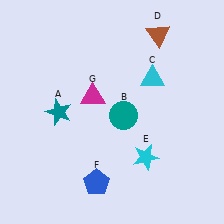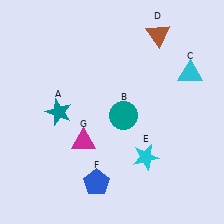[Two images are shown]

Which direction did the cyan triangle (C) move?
The cyan triangle (C) moved right.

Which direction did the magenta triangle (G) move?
The magenta triangle (G) moved down.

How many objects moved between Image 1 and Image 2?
2 objects moved between the two images.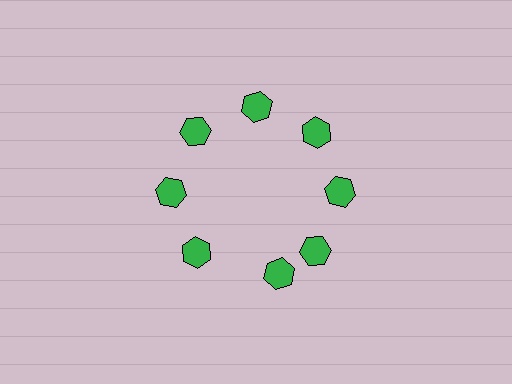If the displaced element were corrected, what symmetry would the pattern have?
It would have 8-fold rotational symmetry — the pattern would map onto itself every 45 degrees.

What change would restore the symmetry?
The symmetry would be restored by rotating it back into even spacing with its neighbors so that all 8 hexagons sit at equal angles and equal distance from the center.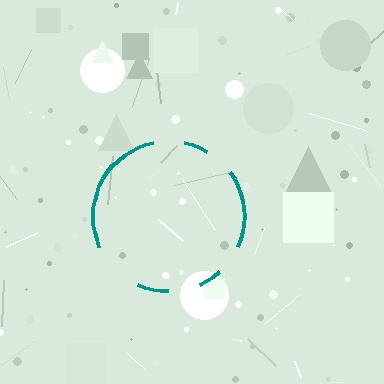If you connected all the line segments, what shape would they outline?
They would outline a circle.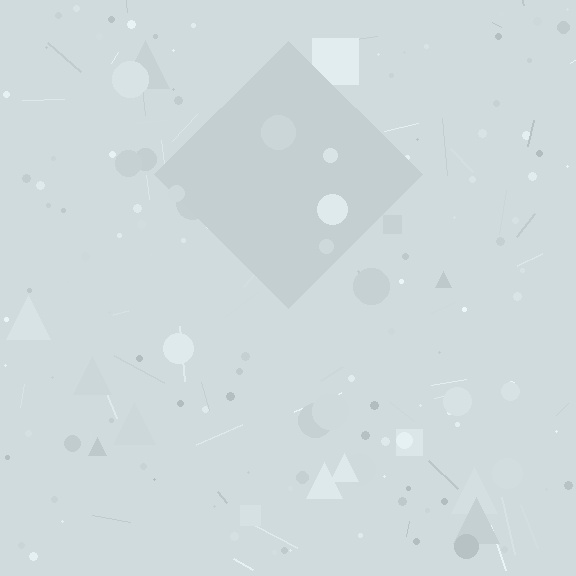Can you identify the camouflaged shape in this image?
The camouflaged shape is a diamond.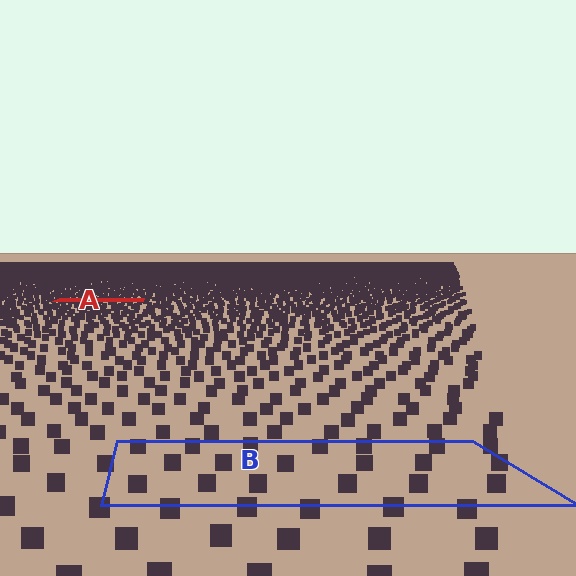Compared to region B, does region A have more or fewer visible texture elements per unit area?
Region A has more texture elements per unit area — they are packed more densely because it is farther away.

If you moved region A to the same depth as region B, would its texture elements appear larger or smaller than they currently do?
They would appear larger. At a closer depth, the same texture elements are projected at a bigger on-screen size.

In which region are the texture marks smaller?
The texture marks are smaller in region A, because it is farther away.